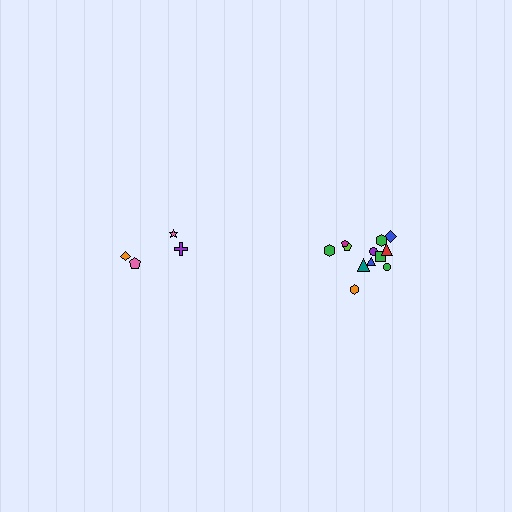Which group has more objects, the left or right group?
The right group.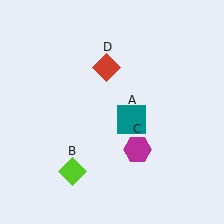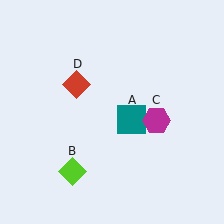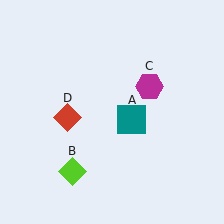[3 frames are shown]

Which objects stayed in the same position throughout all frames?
Teal square (object A) and lime diamond (object B) remained stationary.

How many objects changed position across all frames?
2 objects changed position: magenta hexagon (object C), red diamond (object D).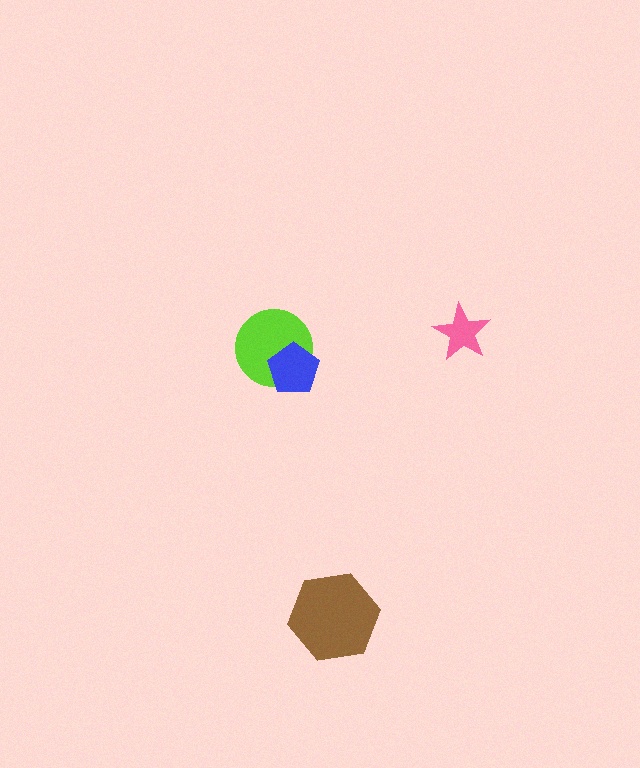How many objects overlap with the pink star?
0 objects overlap with the pink star.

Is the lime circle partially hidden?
Yes, it is partially covered by another shape.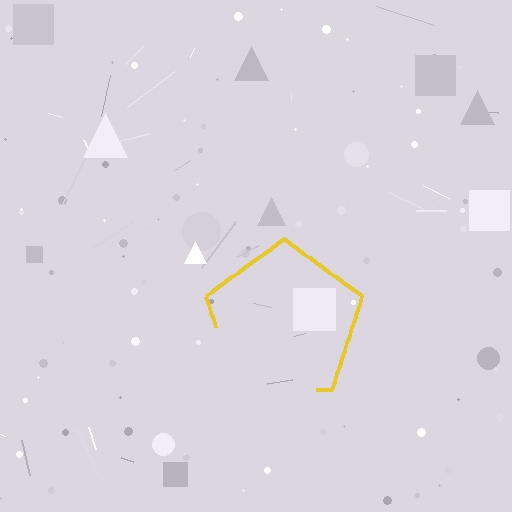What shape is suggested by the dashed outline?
The dashed outline suggests a pentagon.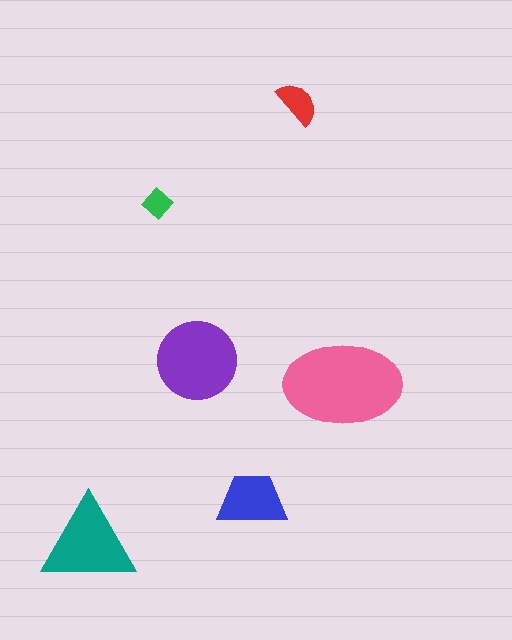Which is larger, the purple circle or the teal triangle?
The purple circle.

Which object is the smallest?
The green diamond.